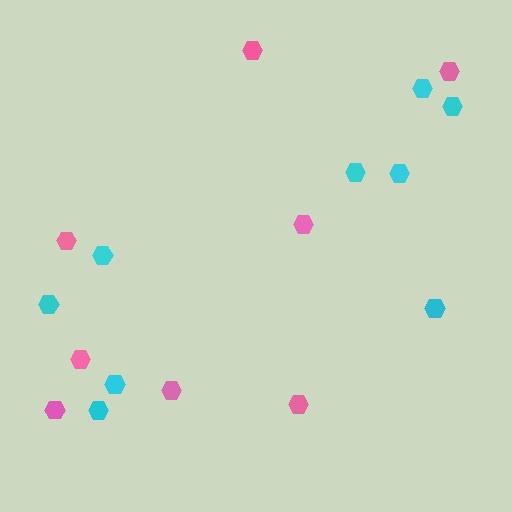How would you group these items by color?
There are 2 groups: one group of pink hexagons (8) and one group of cyan hexagons (9).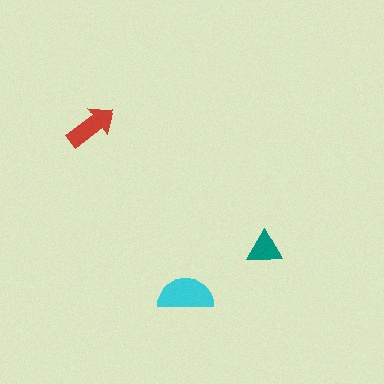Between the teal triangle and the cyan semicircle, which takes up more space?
The cyan semicircle.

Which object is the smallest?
The teal triangle.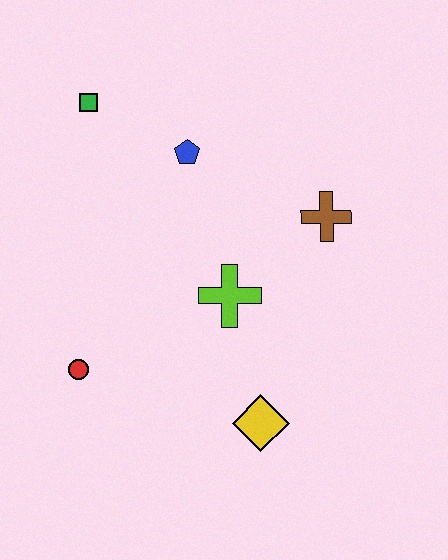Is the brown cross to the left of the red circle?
No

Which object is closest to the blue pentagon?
The green square is closest to the blue pentagon.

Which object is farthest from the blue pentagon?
The yellow diamond is farthest from the blue pentagon.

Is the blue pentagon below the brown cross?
No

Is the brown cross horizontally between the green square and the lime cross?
No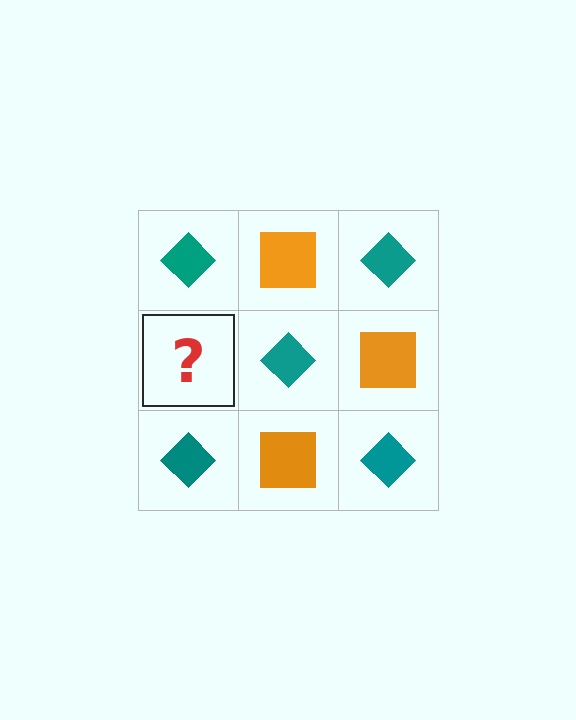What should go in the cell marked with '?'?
The missing cell should contain an orange square.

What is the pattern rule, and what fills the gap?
The rule is that it alternates teal diamond and orange square in a checkerboard pattern. The gap should be filled with an orange square.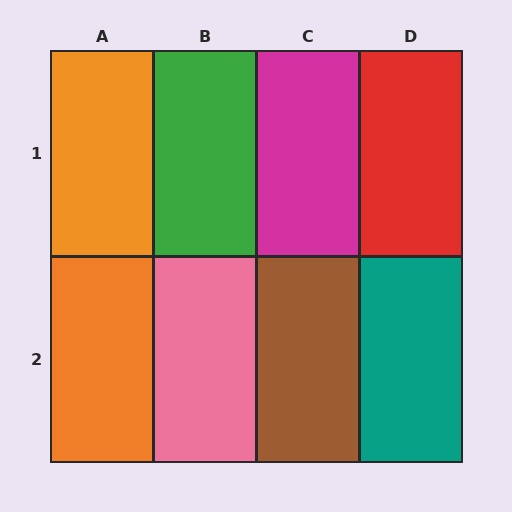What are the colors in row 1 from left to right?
Orange, green, magenta, red.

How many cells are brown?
1 cell is brown.